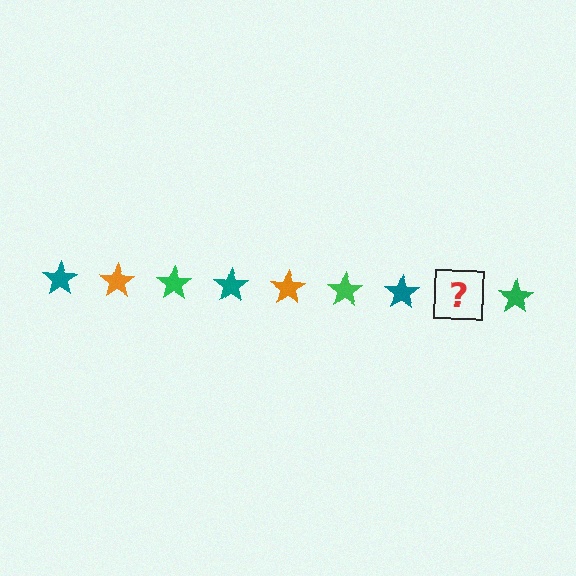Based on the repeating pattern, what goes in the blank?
The blank should be an orange star.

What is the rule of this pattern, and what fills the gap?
The rule is that the pattern cycles through teal, orange, green stars. The gap should be filled with an orange star.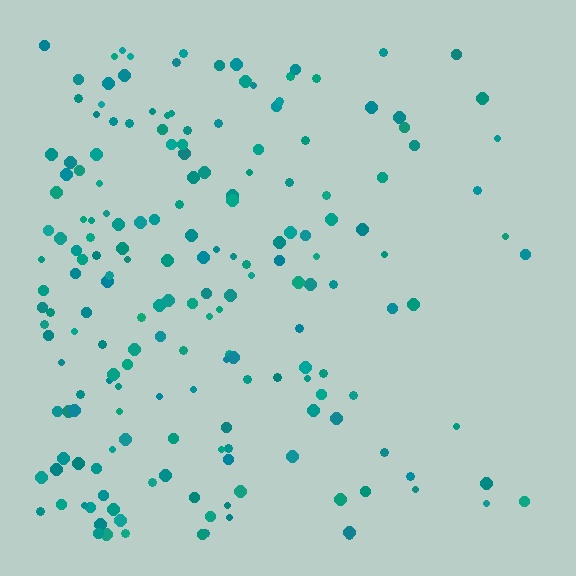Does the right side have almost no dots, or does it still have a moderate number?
Still a moderate number, just noticeably fewer than the left.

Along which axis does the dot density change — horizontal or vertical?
Horizontal.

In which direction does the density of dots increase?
From right to left, with the left side densest.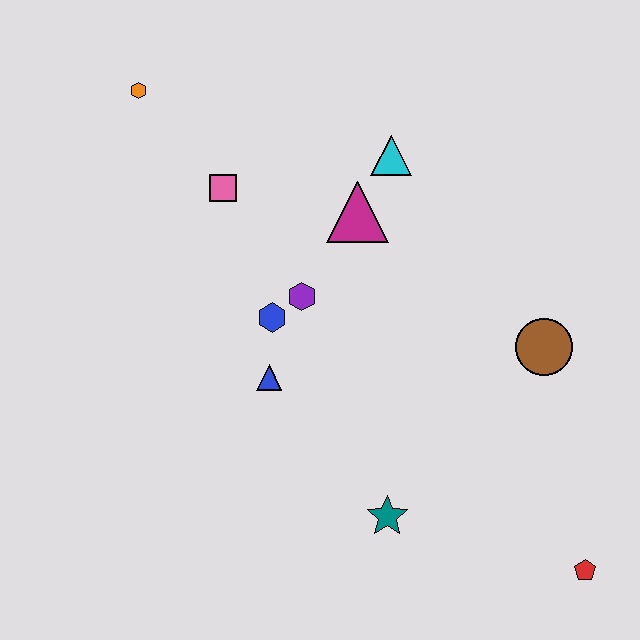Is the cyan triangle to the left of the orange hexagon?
No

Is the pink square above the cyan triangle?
No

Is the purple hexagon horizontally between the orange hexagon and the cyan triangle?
Yes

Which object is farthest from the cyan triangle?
The red pentagon is farthest from the cyan triangle.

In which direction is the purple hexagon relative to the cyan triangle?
The purple hexagon is below the cyan triangle.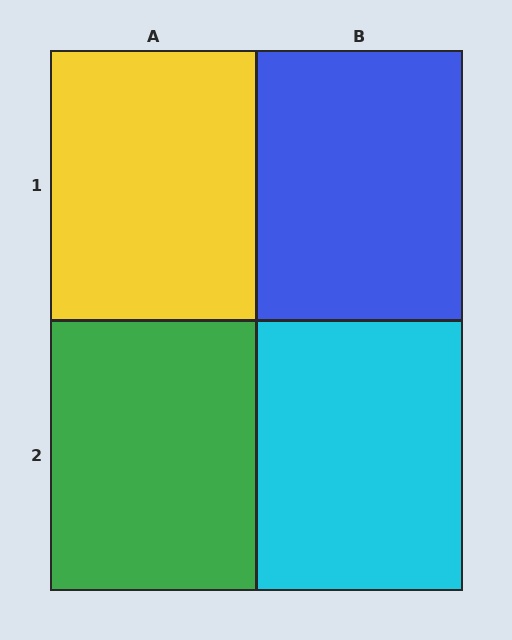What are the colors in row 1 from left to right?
Yellow, blue.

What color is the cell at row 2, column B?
Cyan.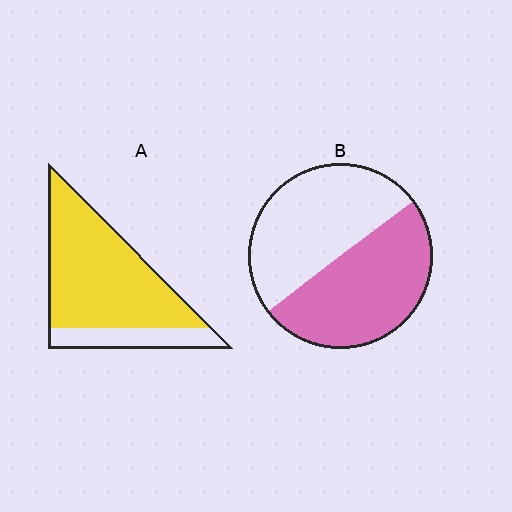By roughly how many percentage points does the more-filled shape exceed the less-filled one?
By roughly 30 percentage points (A over B).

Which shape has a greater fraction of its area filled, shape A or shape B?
Shape A.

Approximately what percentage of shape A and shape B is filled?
A is approximately 80% and B is approximately 50%.